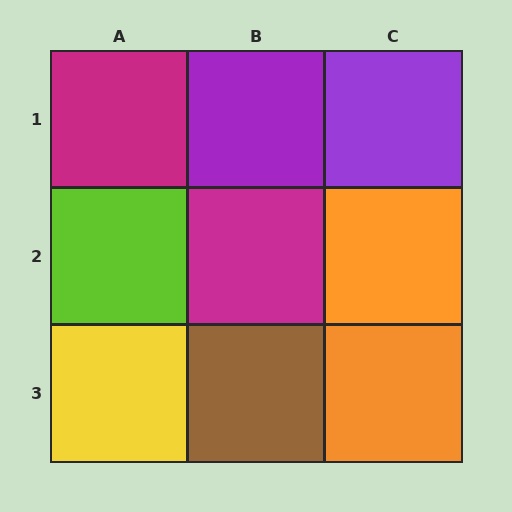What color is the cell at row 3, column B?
Brown.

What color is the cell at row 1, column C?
Purple.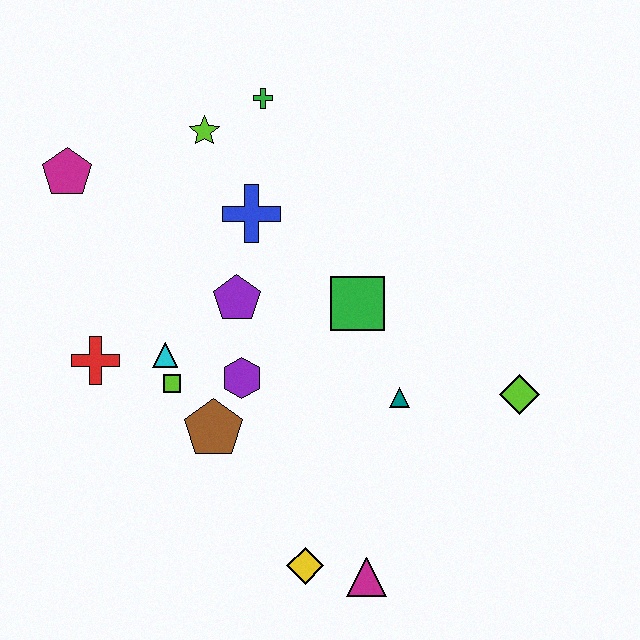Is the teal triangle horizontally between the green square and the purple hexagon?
No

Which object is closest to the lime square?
The cyan triangle is closest to the lime square.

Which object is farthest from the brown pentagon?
The green cross is farthest from the brown pentagon.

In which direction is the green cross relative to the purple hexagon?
The green cross is above the purple hexagon.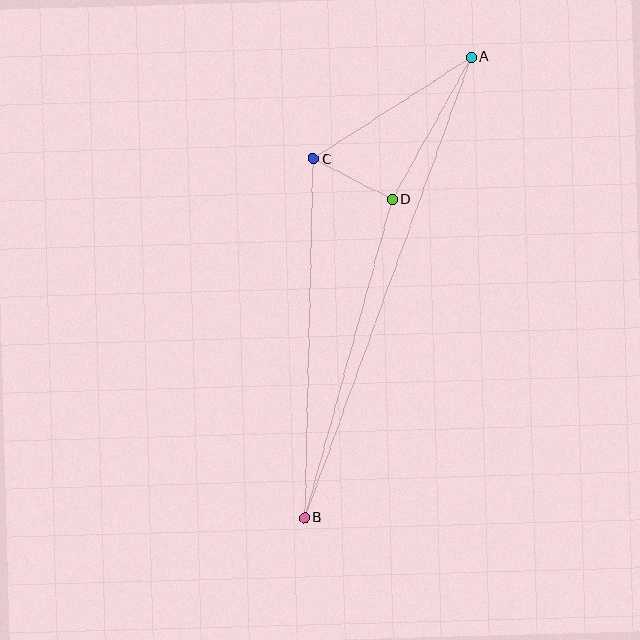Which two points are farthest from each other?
Points A and B are farthest from each other.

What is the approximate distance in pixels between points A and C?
The distance between A and C is approximately 188 pixels.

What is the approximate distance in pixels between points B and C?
The distance between B and C is approximately 359 pixels.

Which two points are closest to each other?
Points C and D are closest to each other.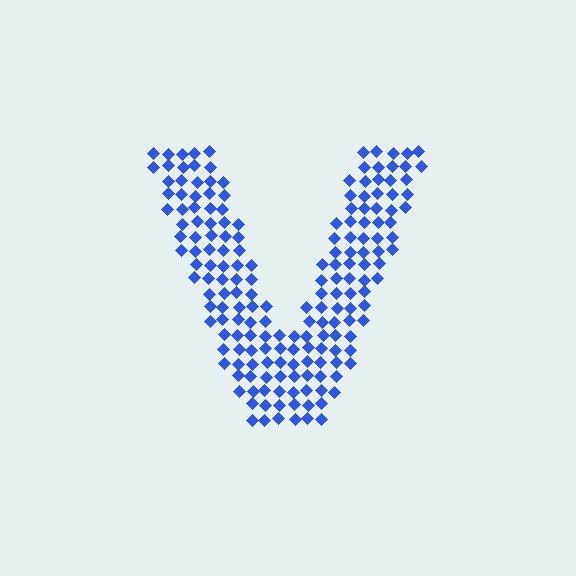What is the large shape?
The large shape is the letter V.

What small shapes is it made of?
It is made of small diamonds.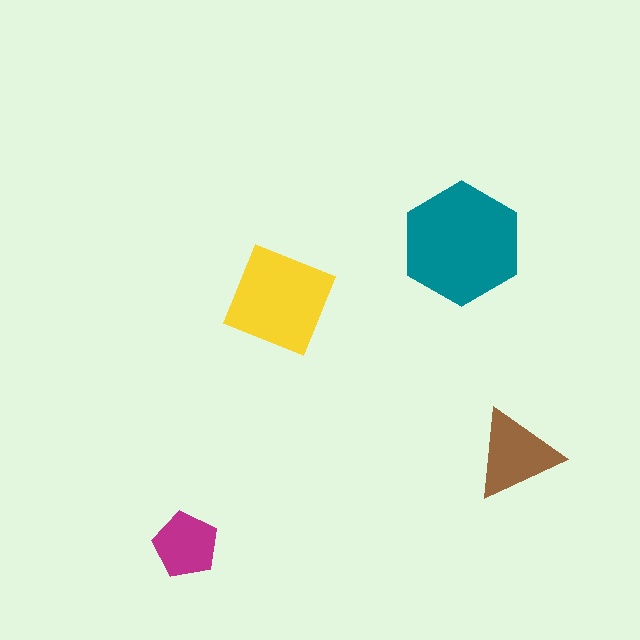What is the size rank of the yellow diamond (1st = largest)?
2nd.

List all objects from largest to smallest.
The teal hexagon, the yellow diamond, the brown triangle, the magenta pentagon.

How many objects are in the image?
There are 4 objects in the image.